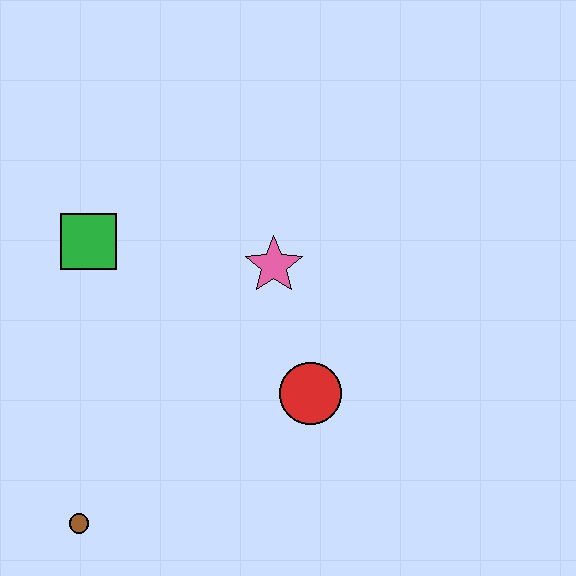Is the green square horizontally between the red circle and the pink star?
No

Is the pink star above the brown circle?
Yes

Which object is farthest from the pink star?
The brown circle is farthest from the pink star.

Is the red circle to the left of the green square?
No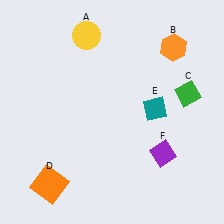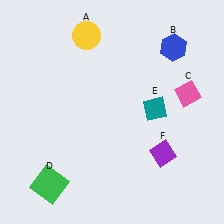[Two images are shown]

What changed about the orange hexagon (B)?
In Image 1, B is orange. In Image 2, it changed to blue.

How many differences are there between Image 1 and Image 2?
There are 3 differences between the two images.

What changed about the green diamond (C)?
In Image 1, C is green. In Image 2, it changed to pink.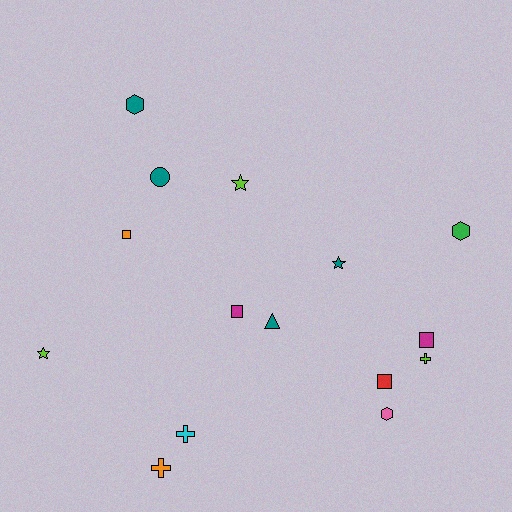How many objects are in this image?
There are 15 objects.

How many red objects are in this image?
There is 1 red object.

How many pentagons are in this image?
There are no pentagons.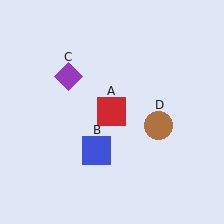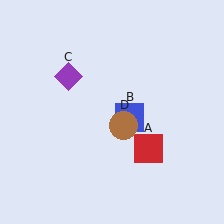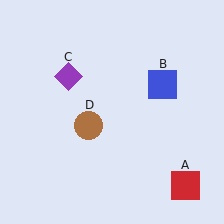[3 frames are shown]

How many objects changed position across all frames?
3 objects changed position: red square (object A), blue square (object B), brown circle (object D).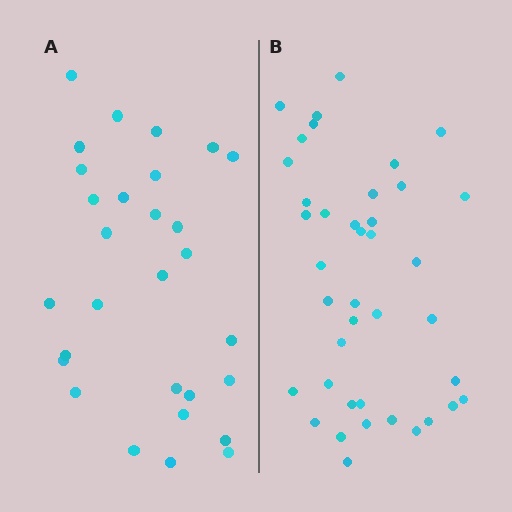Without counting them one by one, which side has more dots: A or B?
Region B (the right region) has more dots.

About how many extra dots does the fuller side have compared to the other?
Region B has roughly 12 or so more dots than region A.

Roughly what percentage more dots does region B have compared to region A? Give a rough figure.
About 40% more.